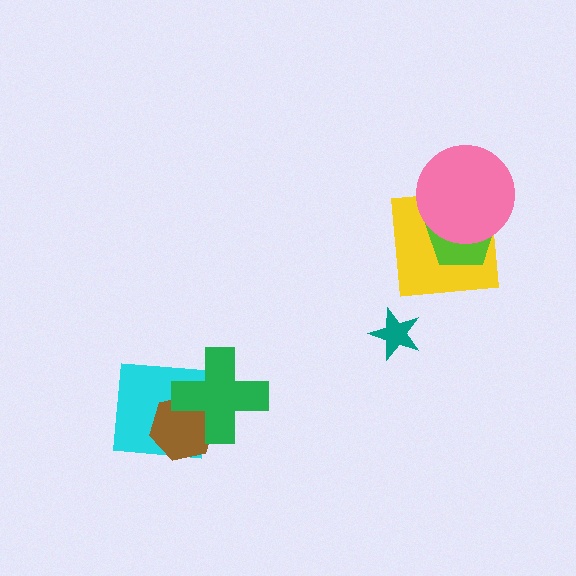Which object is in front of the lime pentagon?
The pink circle is in front of the lime pentagon.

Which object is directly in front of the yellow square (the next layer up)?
The lime pentagon is directly in front of the yellow square.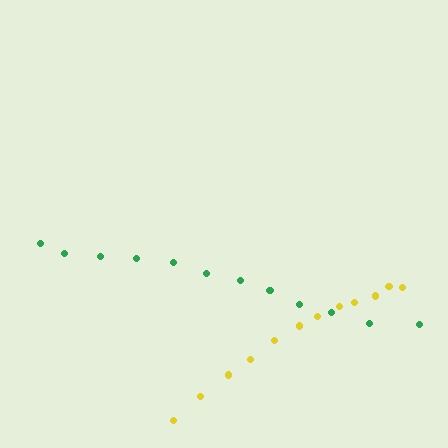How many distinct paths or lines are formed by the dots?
There are 2 distinct paths.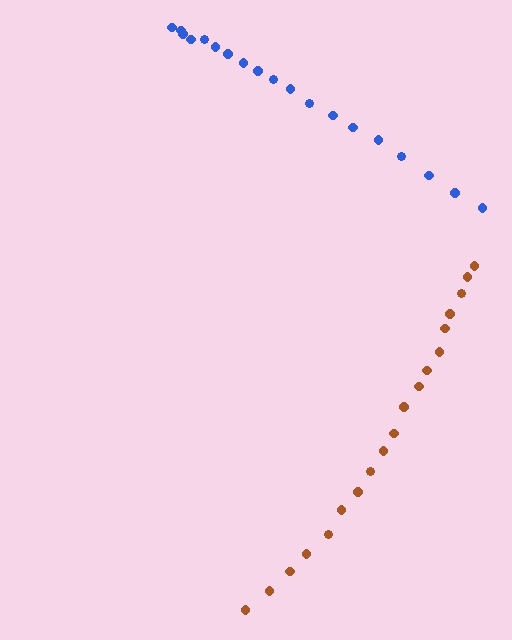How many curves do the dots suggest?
There are 2 distinct paths.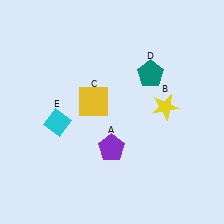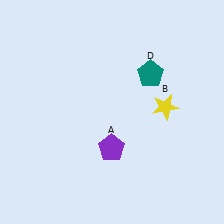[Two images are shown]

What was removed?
The yellow square (C), the cyan diamond (E) were removed in Image 2.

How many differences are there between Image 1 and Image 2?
There are 2 differences between the two images.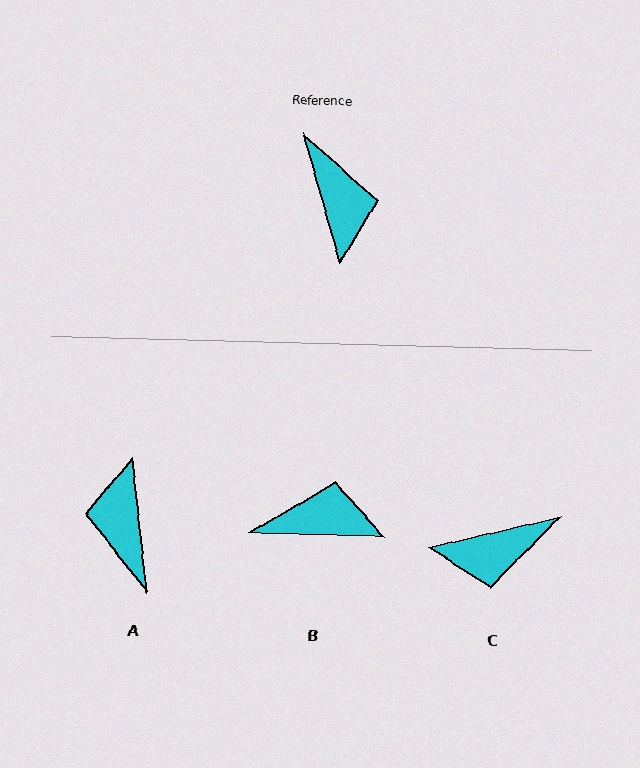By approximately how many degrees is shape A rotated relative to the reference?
Approximately 171 degrees counter-clockwise.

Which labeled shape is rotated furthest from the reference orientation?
A, about 171 degrees away.